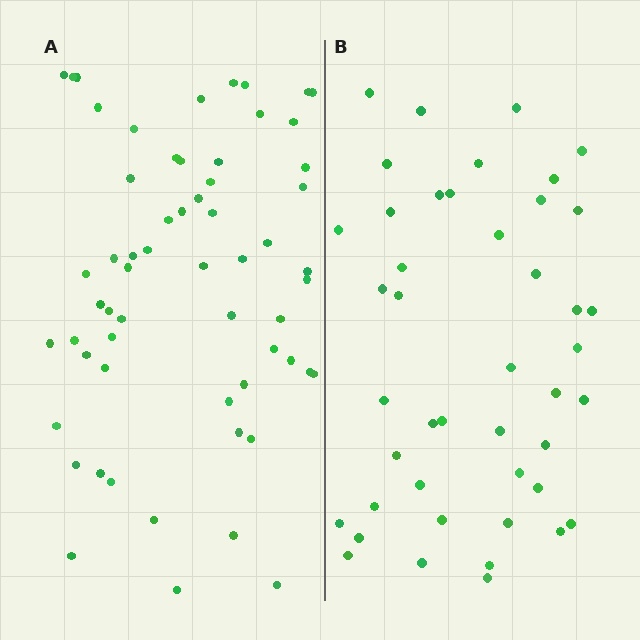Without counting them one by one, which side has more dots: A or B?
Region A (the left region) has more dots.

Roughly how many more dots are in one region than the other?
Region A has approximately 15 more dots than region B.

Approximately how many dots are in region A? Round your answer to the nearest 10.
About 60 dots.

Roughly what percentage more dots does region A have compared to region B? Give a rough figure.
About 35% more.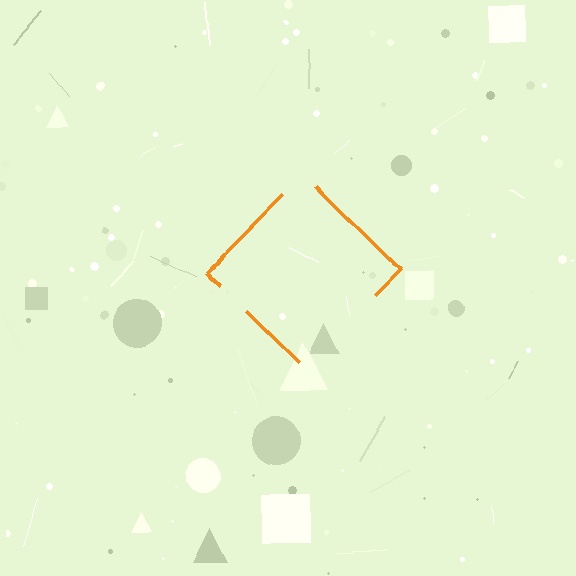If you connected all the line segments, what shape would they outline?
They would outline a diamond.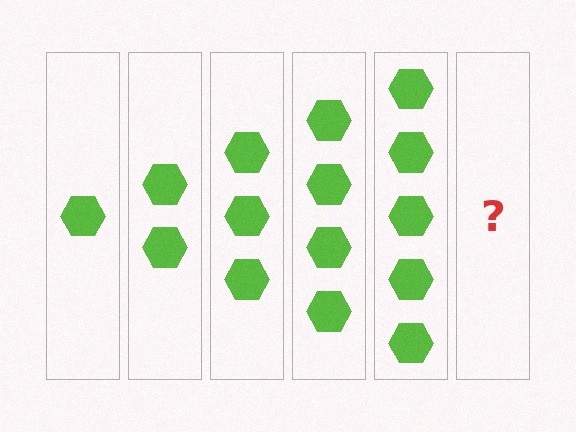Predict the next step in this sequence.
The next step is 6 hexagons.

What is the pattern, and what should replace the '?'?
The pattern is that each step adds one more hexagon. The '?' should be 6 hexagons.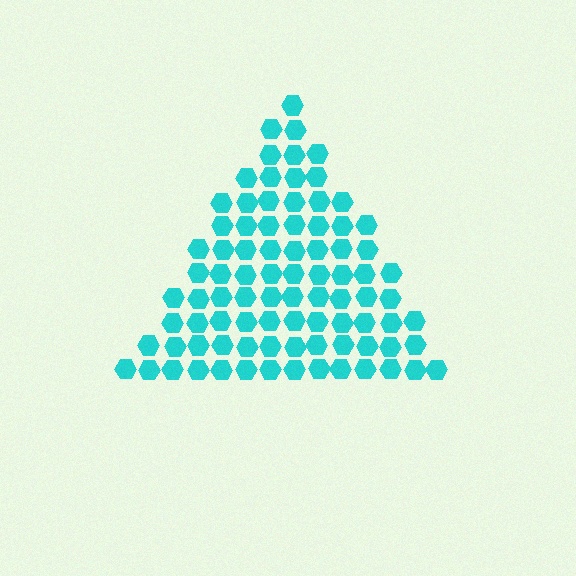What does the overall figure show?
The overall figure shows a triangle.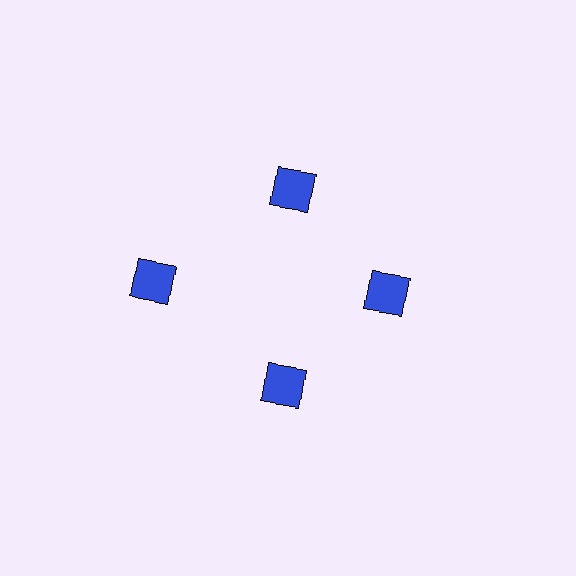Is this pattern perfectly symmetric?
No. The 4 blue squares are arranged in a ring, but one element near the 9 o'clock position is pushed outward from the center, breaking the 4-fold rotational symmetry.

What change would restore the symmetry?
The symmetry would be restored by moving it inward, back onto the ring so that all 4 squares sit at equal angles and equal distance from the center.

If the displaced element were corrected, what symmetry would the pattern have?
It would have 4-fold rotational symmetry — the pattern would map onto itself every 90 degrees.